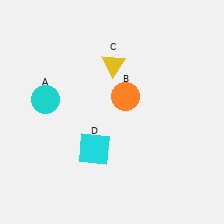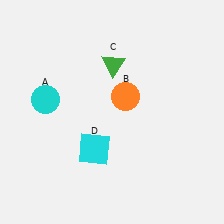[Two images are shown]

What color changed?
The triangle (C) changed from yellow in Image 1 to green in Image 2.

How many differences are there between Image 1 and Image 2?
There is 1 difference between the two images.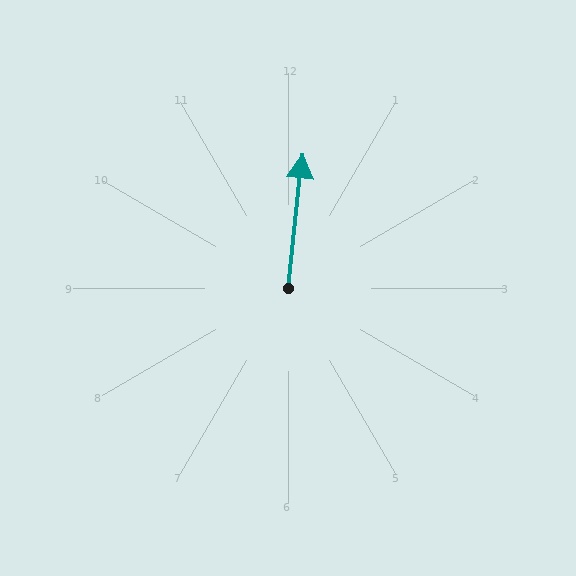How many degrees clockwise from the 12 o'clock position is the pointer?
Approximately 6 degrees.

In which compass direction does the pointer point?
North.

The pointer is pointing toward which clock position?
Roughly 12 o'clock.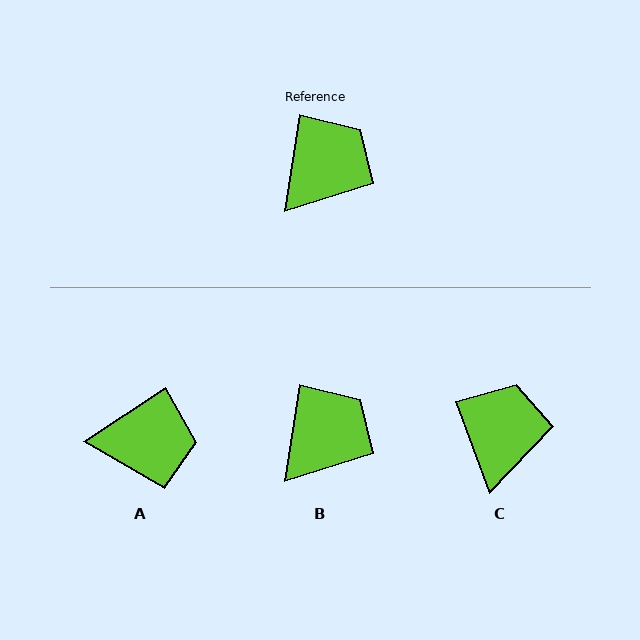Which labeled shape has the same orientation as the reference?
B.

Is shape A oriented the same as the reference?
No, it is off by about 48 degrees.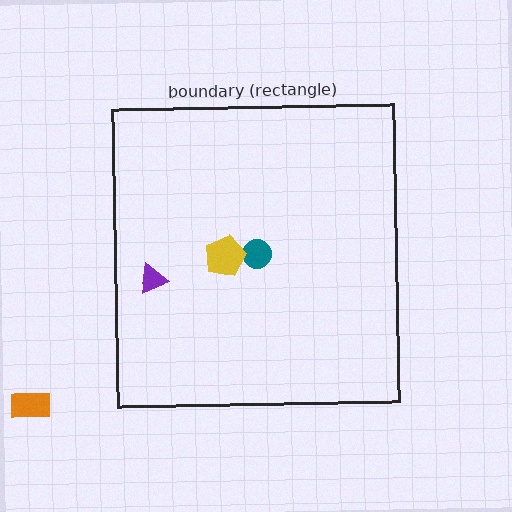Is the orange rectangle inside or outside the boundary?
Outside.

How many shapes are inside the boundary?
3 inside, 1 outside.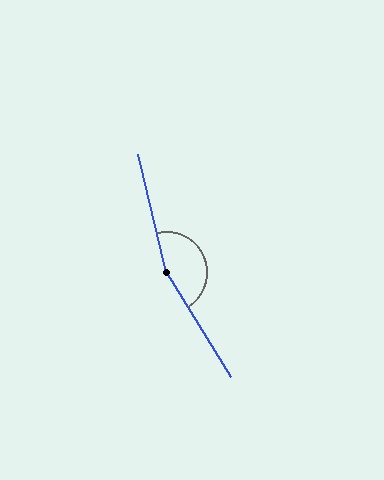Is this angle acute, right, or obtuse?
It is obtuse.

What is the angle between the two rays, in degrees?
Approximately 162 degrees.